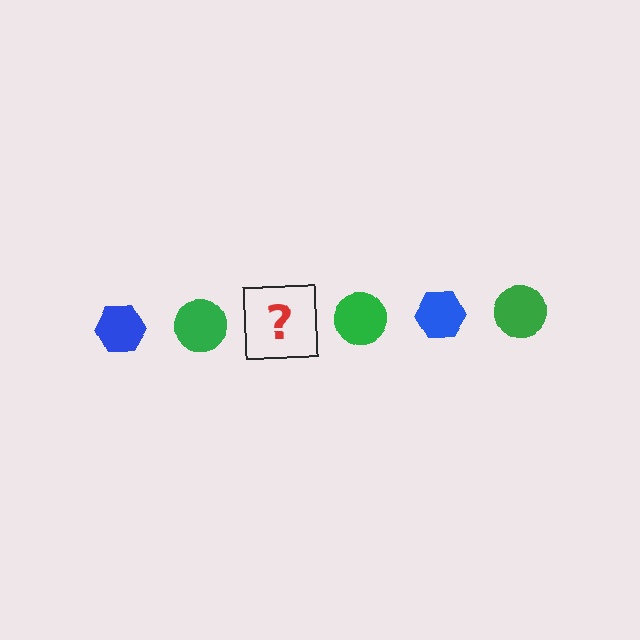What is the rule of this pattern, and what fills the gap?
The rule is that the pattern alternates between blue hexagon and green circle. The gap should be filled with a blue hexagon.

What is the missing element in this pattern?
The missing element is a blue hexagon.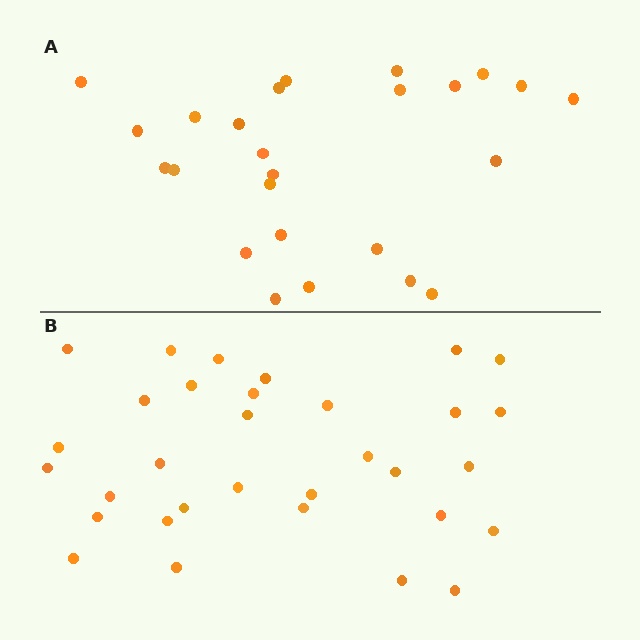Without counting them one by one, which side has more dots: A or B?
Region B (the bottom region) has more dots.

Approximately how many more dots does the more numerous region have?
Region B has roughly 8 or so more dots than region A.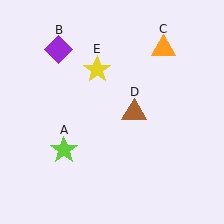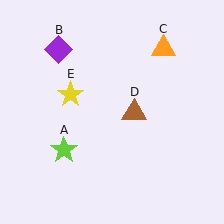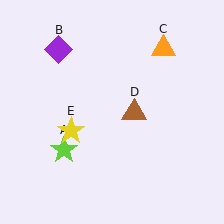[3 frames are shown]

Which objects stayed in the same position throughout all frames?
Lime star (object A) and purple diamond (object B) and orange triangle (object C) and brown triangle (object D) remained stationary.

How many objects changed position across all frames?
1 object changed position: yellow star (object E).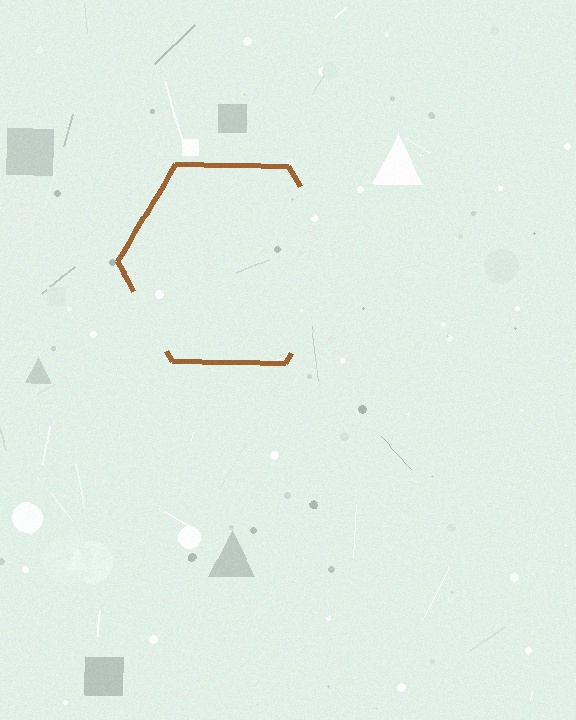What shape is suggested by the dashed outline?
The dashed outline suggests a hexagon.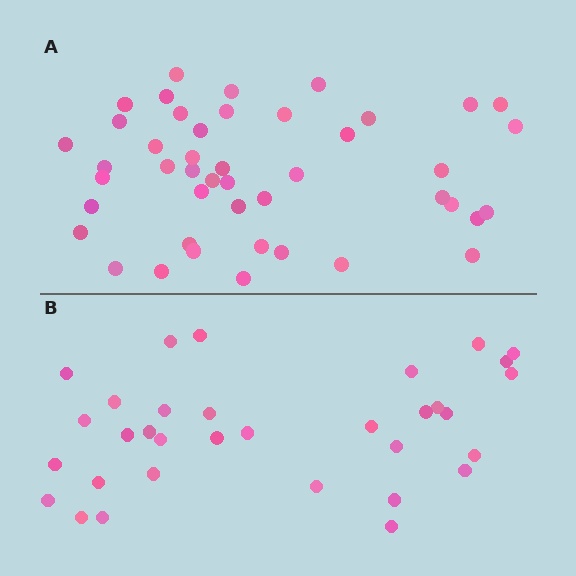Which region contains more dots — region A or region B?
Region A (the top region) has more dots.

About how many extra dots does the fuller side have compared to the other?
Region A has roughly 12 or so more dots than region B.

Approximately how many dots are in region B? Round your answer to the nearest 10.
About 30 dots. (The exact count is 33, which rounds to 30.)